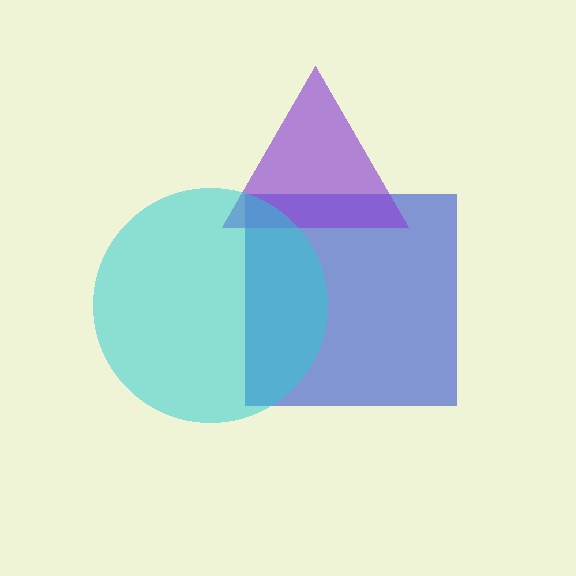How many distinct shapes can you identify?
There are 3 distinct shapes: a blue square, a purple triangle, a cyan circle.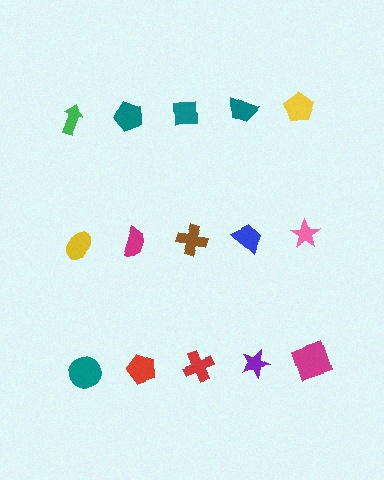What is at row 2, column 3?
A brown cross.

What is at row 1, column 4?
A teal trapezoid.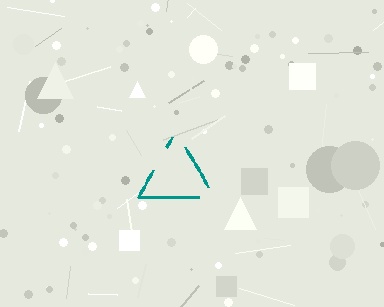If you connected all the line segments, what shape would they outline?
They would outline a triangle.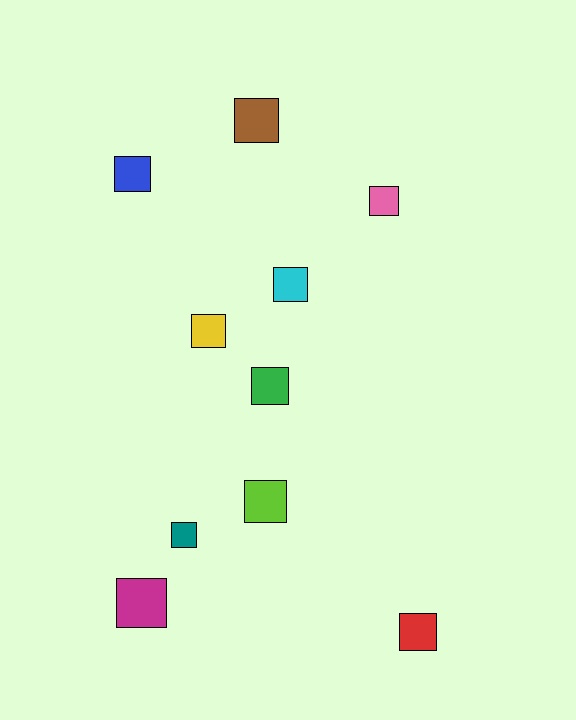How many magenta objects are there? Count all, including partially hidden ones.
There is 1 magenta object.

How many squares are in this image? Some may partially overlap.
There are 10 squares.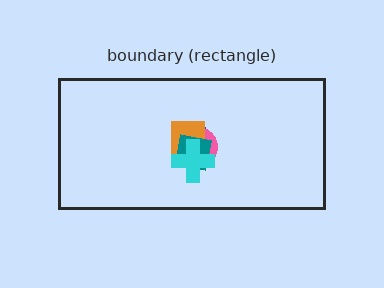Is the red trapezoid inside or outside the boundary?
Inside.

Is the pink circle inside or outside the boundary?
Inside.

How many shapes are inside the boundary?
6 inside, 0 outside.